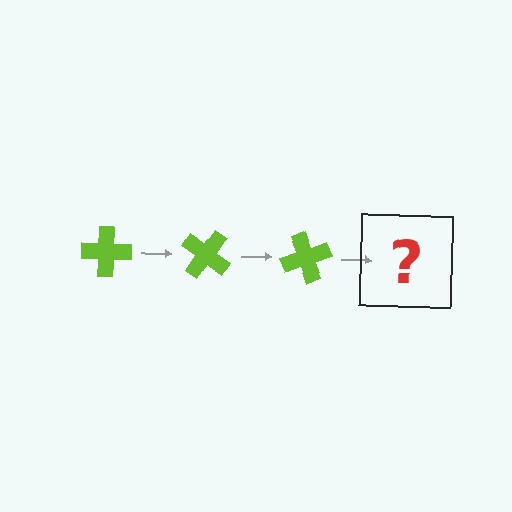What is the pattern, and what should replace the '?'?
The pattern is that the cross rotates 35 degrees each step. The '?' should be a lime cross rotated 105 degrees.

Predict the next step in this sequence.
The next step is a lime cross rotated 105 degrees.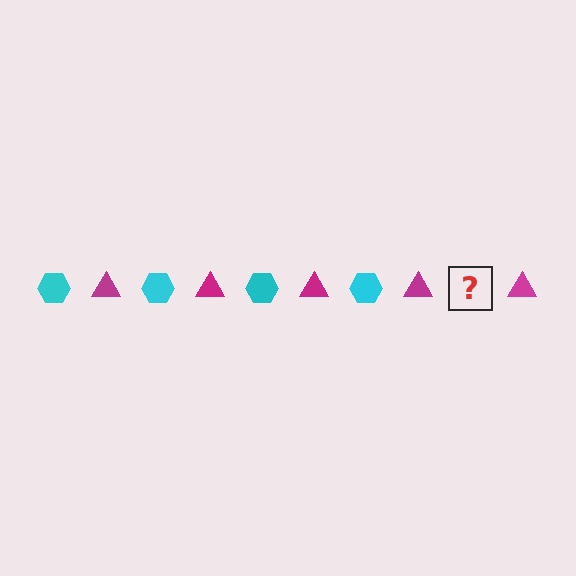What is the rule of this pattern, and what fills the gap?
The rule is that the pattern alternates between cyan hexagon and magenta triangle. The gap should be filled with a cyan hexagon.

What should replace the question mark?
The question mark should be replaced with a cyan hexagon.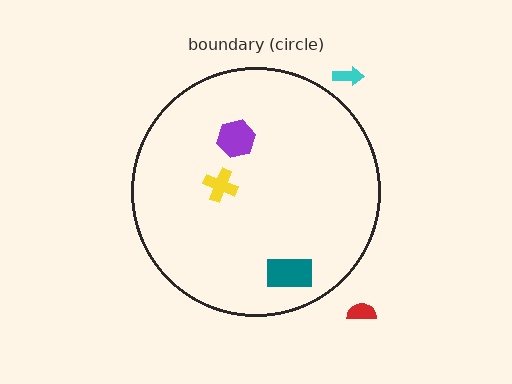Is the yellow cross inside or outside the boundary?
Inside.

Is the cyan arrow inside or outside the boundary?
Outside.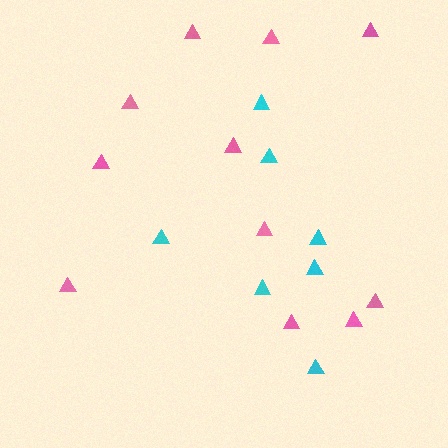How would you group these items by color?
There are 2 groups: one group of pink triangles (11) and one group of cyan triangles (7).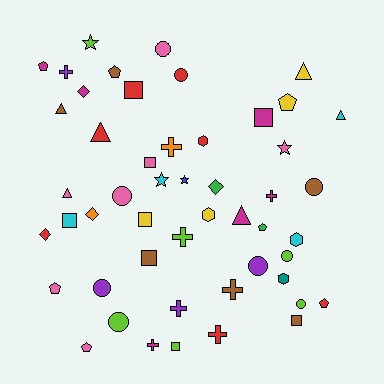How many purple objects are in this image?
There are 4 purple objects.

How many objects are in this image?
There are 50 objects.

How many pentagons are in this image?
There are 7 pentagons.